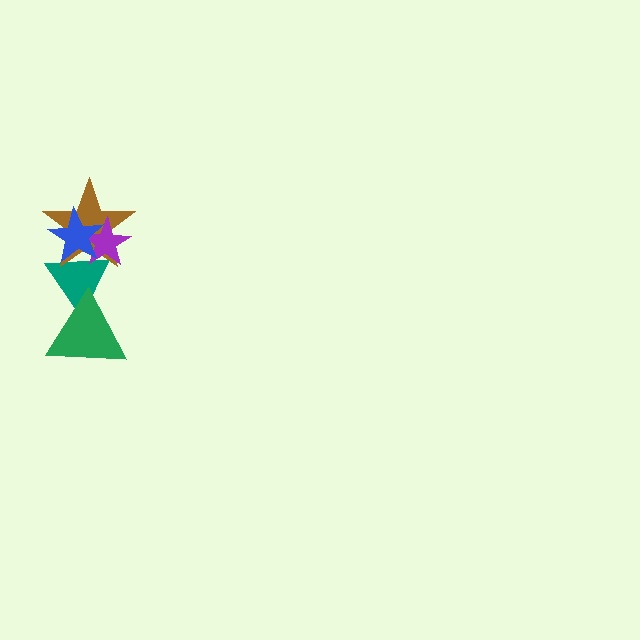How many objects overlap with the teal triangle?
4 objects overlap with the teal triangle.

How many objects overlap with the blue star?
3 objects overlap with the blue star.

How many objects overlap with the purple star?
3 objects overlap with the purple star.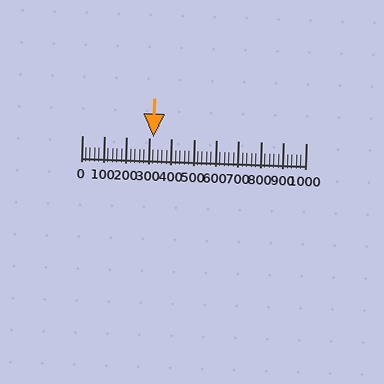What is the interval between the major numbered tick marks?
The major tick marks are spaced 100 units apart.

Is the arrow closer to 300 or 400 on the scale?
The arrow is closer to 300.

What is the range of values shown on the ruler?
The ruler shows values from 0 to 1000.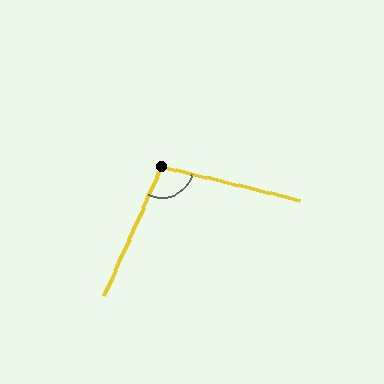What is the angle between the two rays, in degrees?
Approximately 101 degrees.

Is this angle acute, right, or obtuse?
It is obtuse.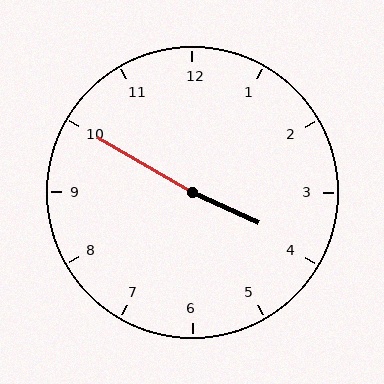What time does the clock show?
3:50.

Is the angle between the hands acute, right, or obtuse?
It is obtuse.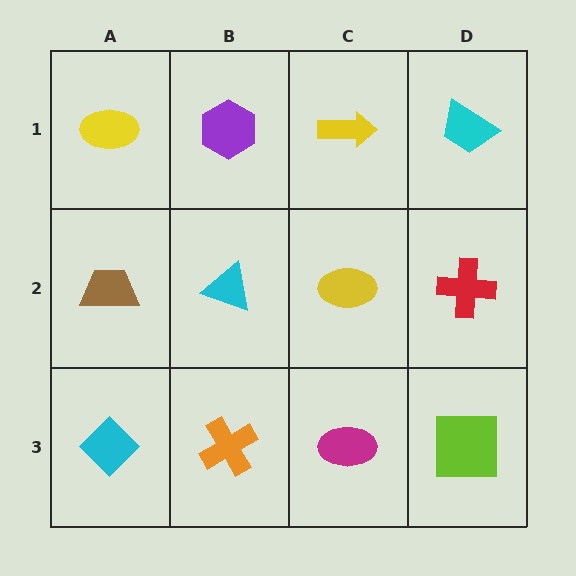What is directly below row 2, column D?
A lime square.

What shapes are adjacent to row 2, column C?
A yellow arrow (row 1, column C), a magenta ellipse (row 3, column C), a cyan triangle (row 2, column B), a red cross (row 2, column D).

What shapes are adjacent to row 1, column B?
A cyan triangle (row 2, column B), a yellow ellipse (row 1, column A), a yellow arrow (row 1, column C).